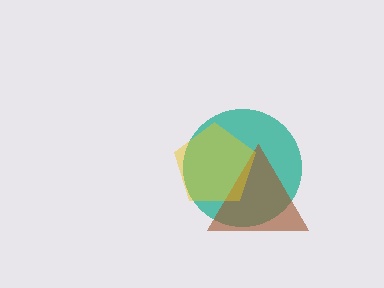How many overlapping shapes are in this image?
There are 3 overlapping shapes in the image.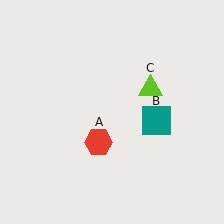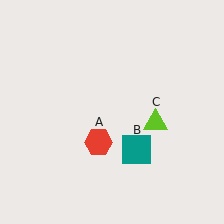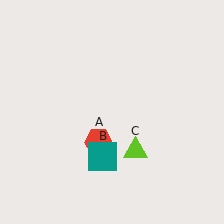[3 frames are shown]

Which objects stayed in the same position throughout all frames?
Red hexagon (object A) remained stationary.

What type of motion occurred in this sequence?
The teal square (object B), lime triangle (object C) rotated clockwise around the center of the scene.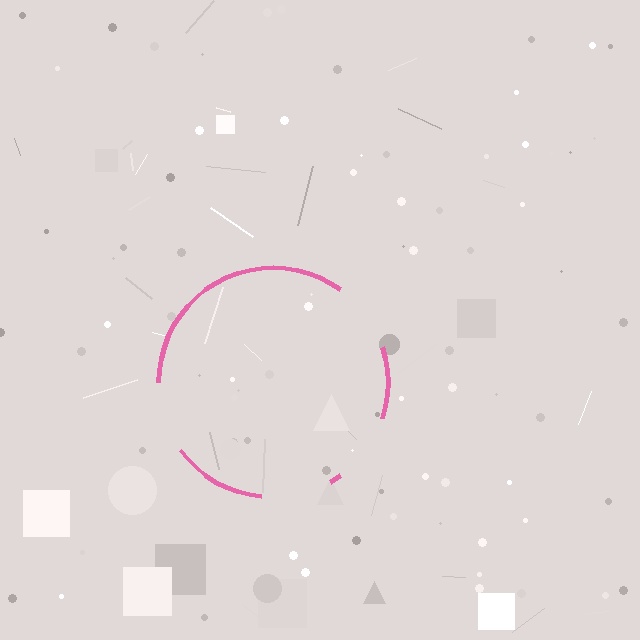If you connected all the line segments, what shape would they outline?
They would outline a circle.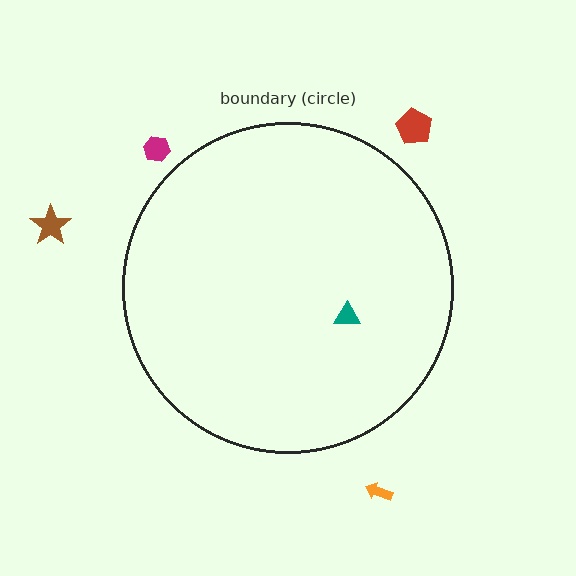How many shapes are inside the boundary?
1 inside, 4 outside.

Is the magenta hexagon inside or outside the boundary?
Outside.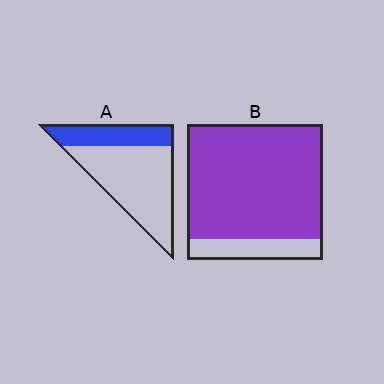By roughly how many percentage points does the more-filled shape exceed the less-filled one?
By roughly 55 percentage points (B over A).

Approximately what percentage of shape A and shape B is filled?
A is approximately 30% and B is approximately 85%.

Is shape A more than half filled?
No.